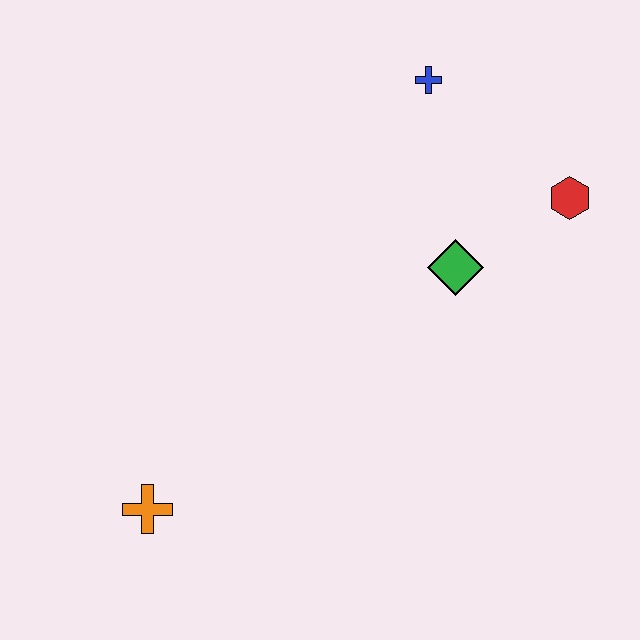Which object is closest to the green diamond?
The red hexagon is closest to the green diamond.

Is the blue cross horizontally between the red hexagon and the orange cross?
Yes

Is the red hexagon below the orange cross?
No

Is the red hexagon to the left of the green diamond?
No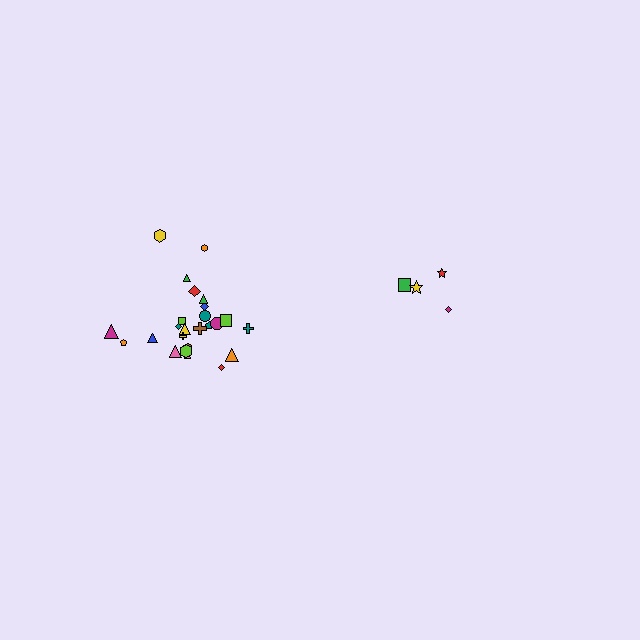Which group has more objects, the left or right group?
The left group.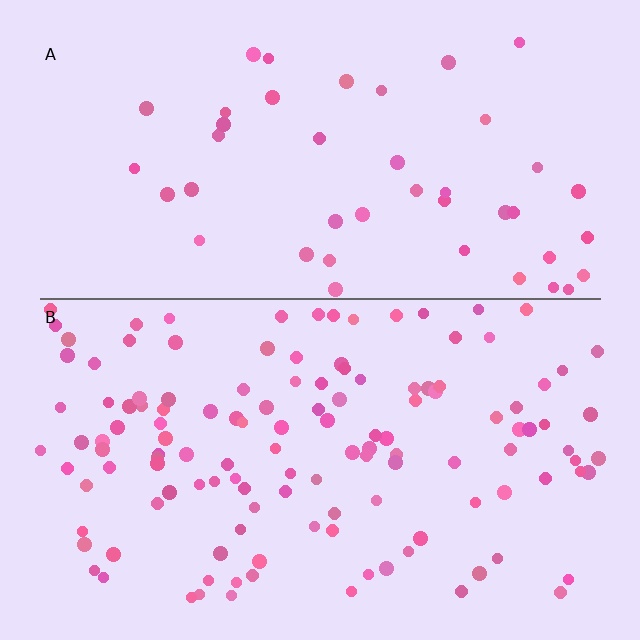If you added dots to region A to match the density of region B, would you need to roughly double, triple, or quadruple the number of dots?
Approximately triple.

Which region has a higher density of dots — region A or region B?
B (the bottom).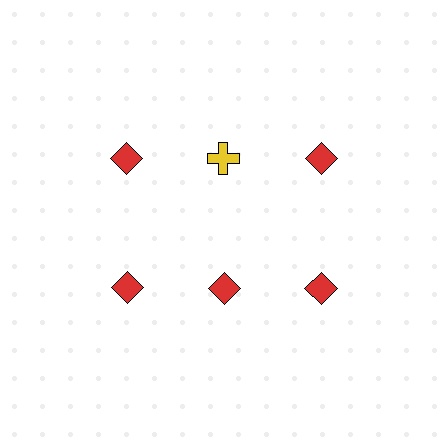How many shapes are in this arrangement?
There are 6 shapes arranged in a grid pattern.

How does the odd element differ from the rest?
It differs in both color (yellow instead of red) and shape (cross instead of diamond).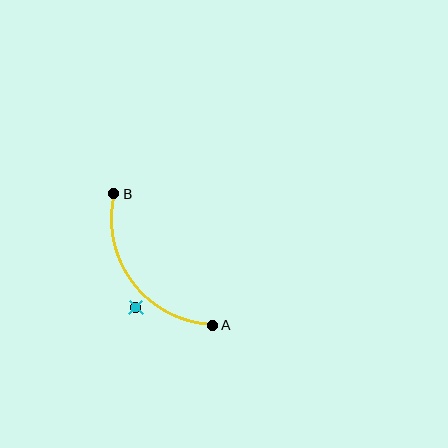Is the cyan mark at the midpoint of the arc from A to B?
No — the cyan mark does not lie on the arc at all. It sits slightly outside the curve.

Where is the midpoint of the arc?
The arc midpoint is the point on the curve farthest from the straight line joining A and B. It sits below and to the left of that line.